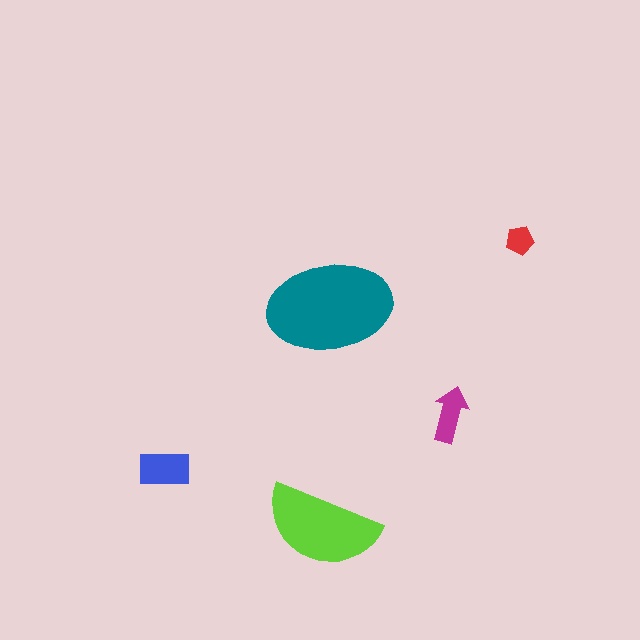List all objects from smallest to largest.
The red pentagon, the magenta arrow, the blue rectangle, the lime semicircle, the teal ellipse.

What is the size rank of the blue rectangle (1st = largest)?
3rd.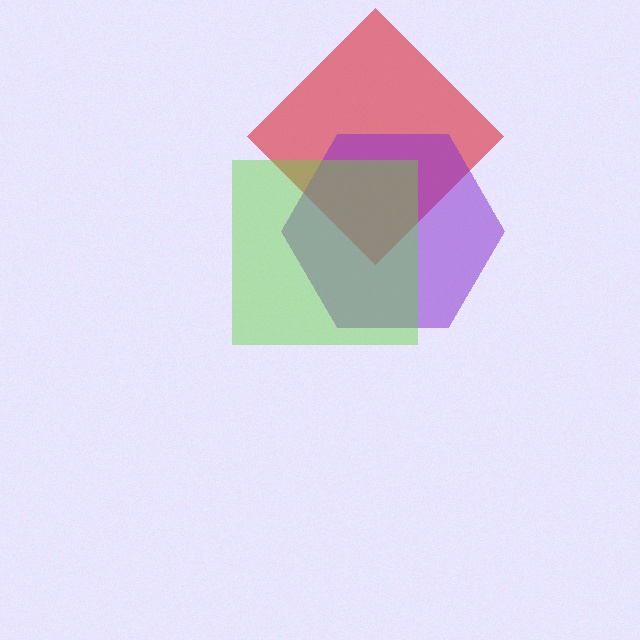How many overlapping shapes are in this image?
There are 3 overlapping shapes in the image.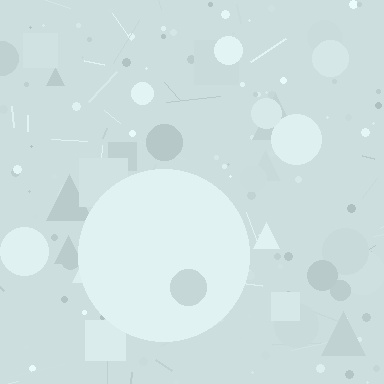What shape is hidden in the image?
A circle is hidden in the image.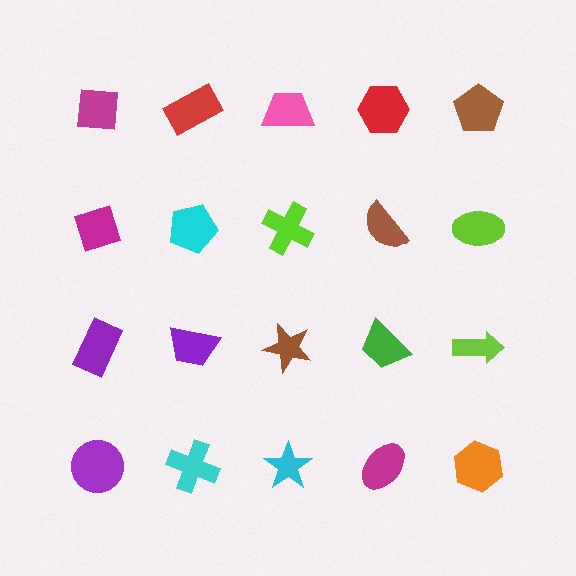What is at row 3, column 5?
A lime arrow.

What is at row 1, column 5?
A brown pentagon.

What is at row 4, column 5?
An orange hexagon.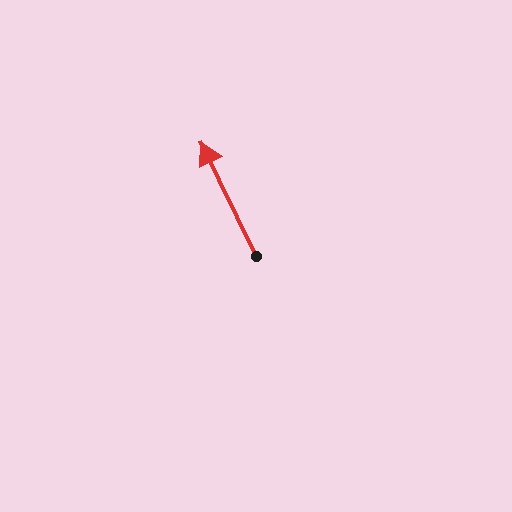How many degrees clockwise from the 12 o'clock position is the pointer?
Approximately 334 degrees.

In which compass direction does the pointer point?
Northwest.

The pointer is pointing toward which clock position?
Roughly 11 o'clock.